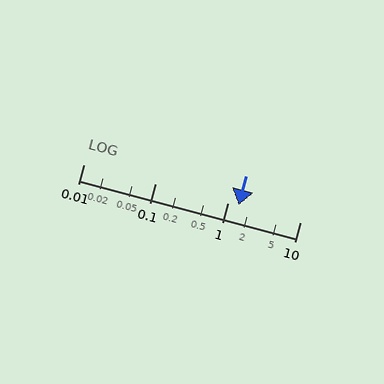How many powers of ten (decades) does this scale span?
The scale spans 3 decades, from 0.01 to 10.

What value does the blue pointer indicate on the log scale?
The pointer indicates approximately 1.4.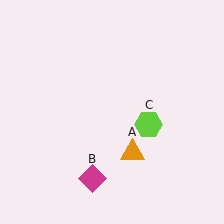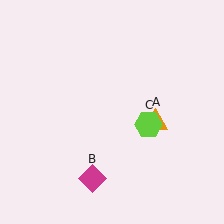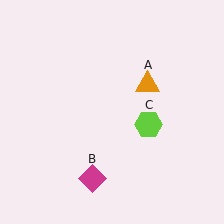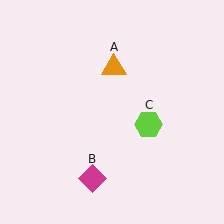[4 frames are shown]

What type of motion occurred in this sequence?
The orange triangle (object A) rotated counterclockwise around the center of the scene.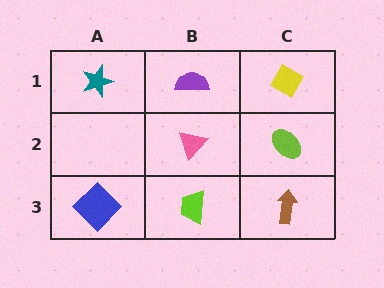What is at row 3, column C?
A brown arrow.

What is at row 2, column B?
A pink triangle.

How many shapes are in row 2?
2 shapes.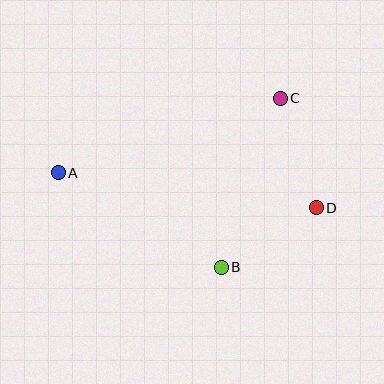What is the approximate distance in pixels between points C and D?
The distance between C and D is approximately 115 pixels.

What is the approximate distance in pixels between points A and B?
The distance between A and B is approximately 188 pixels.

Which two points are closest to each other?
Points B and D are closest to each other.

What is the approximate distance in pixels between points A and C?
The distance between A and C is approximately 234 pixels.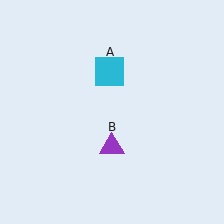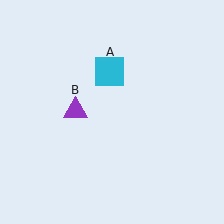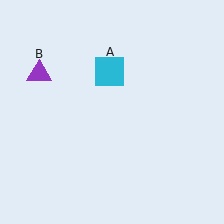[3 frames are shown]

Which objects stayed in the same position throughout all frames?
Cyan square (object A) remained stationary.